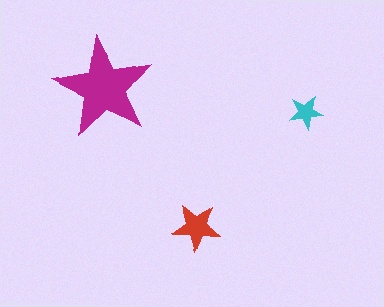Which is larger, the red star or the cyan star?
The red one.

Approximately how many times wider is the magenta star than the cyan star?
About 3 times wider.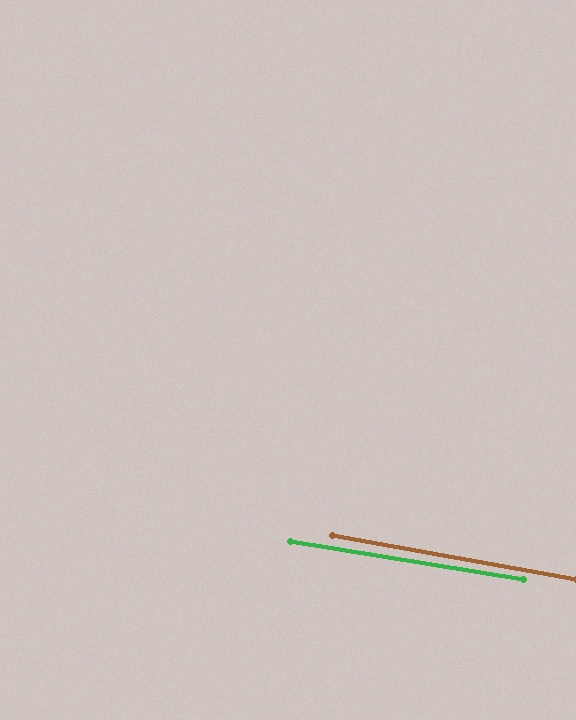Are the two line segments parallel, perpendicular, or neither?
Parallel — their directions differ by only 1.0°.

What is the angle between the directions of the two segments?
Approximately 1 degree.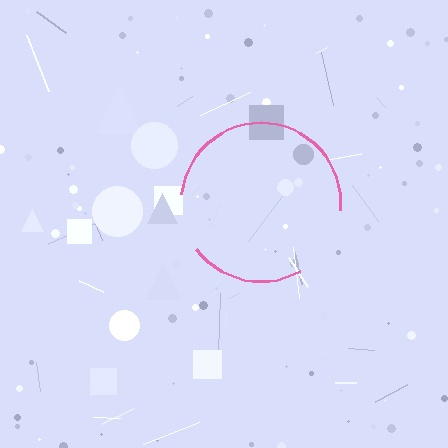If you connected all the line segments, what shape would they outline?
They would outline a circle.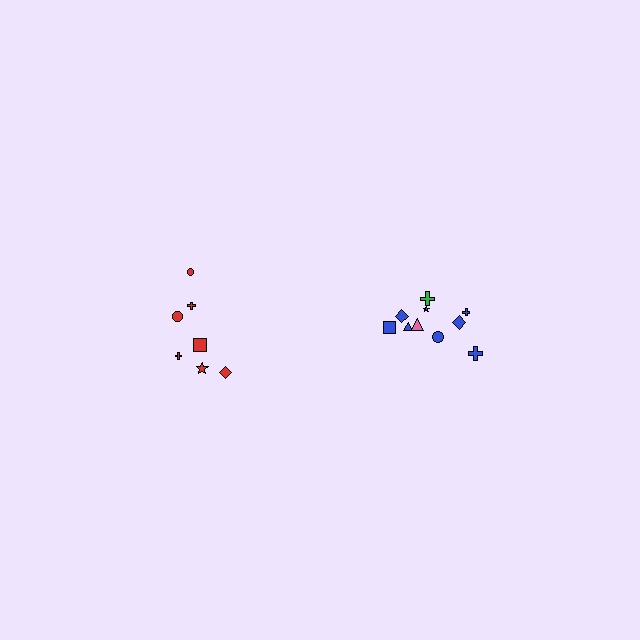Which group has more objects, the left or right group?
The right group.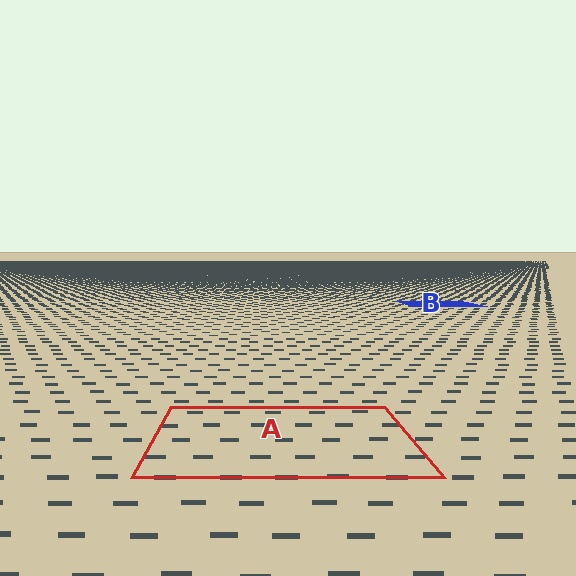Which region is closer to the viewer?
Region A is closer. The texture elements there are larger and more spread out.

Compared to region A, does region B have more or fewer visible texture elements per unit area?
Region B has more texture elements per unit area — they are packed more densely because it is farther away.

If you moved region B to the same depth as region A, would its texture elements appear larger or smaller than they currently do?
They would appear larger. At a closer depth, the same texture elements are projected at a bigger on-screen size.